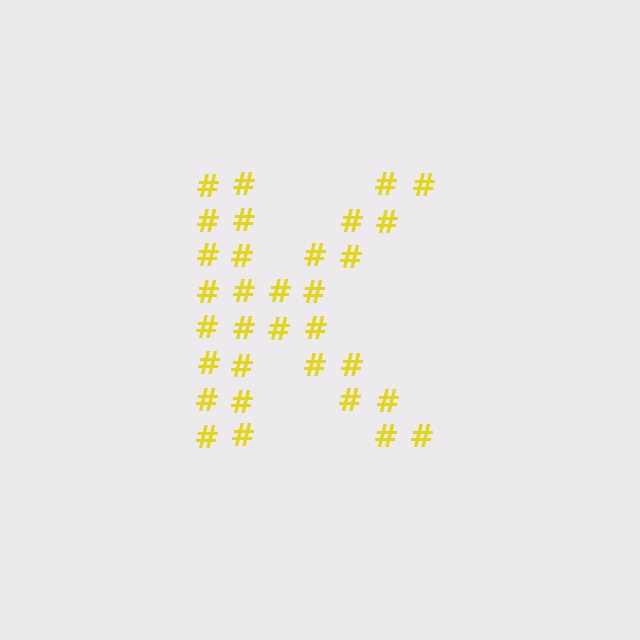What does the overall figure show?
The overall figure shows the letter K.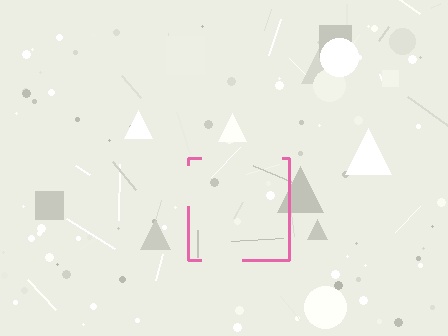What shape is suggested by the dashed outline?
The dashed outline suggests a square.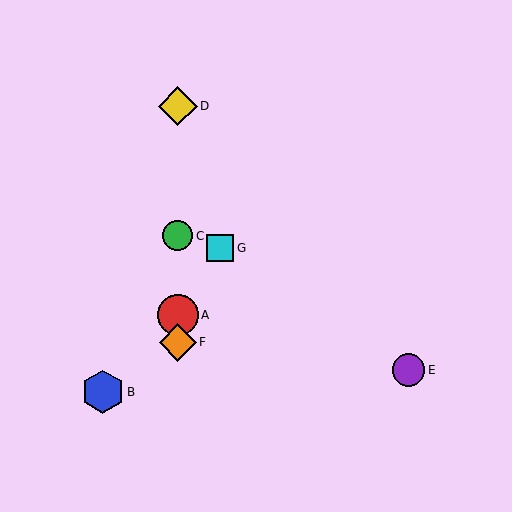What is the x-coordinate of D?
Object D is at x≈178.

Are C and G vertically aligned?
No, C is at x≈178 and G is at x≈220.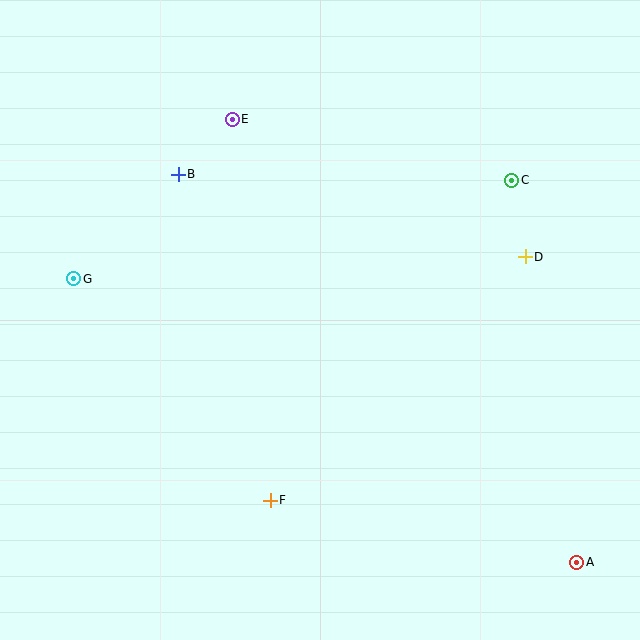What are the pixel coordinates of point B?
Point B is at (178, 174).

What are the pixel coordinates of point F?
Point F is at (270, 500).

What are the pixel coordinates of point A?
Point A is at (577, 562).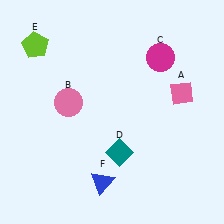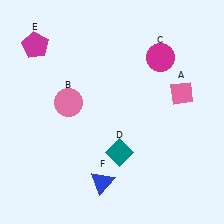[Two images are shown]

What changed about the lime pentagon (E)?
In Image 1, E is lime. In Image 2, it changed to magenta.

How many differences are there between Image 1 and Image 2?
There is 1 difference between the two images.